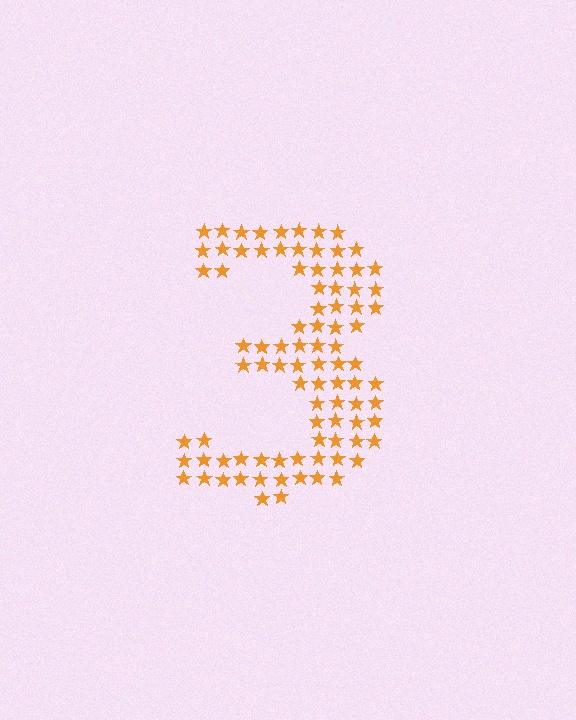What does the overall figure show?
The overall figure shows the digit 3.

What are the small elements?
The small elements are stars.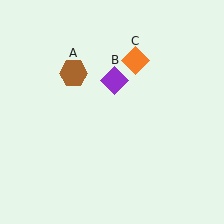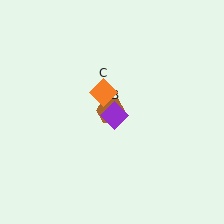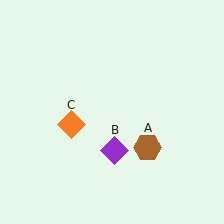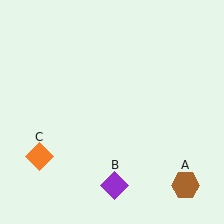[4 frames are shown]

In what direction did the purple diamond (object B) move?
The purple diamond (object B) moved down.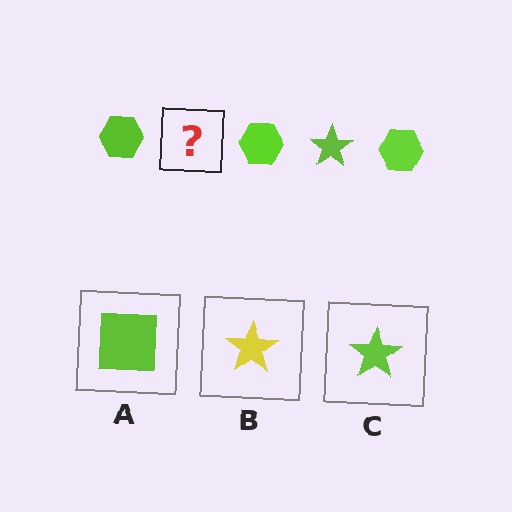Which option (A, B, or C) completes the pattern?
C.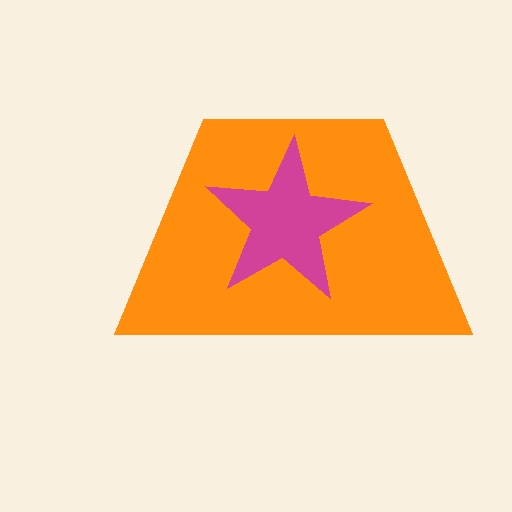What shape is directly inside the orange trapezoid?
The magenta star.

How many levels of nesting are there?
2.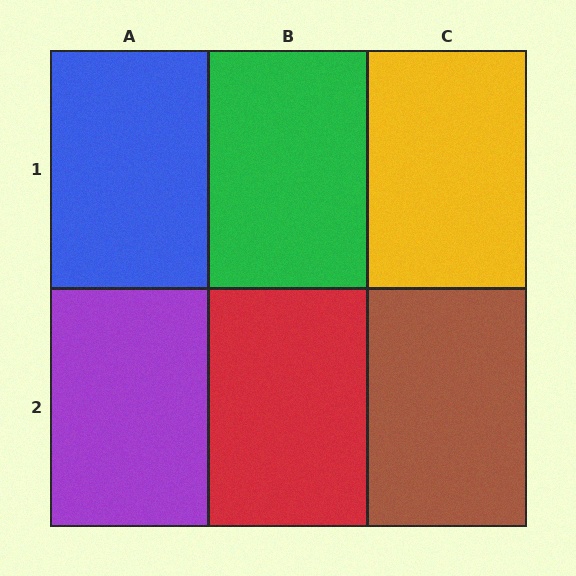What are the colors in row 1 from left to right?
Blue, green, yellow.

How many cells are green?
1 cell is green.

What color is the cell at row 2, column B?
Red.